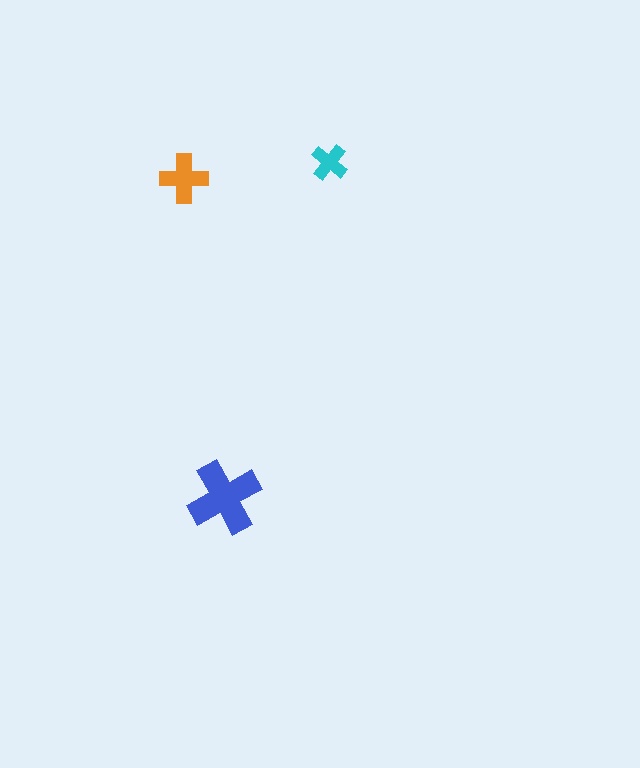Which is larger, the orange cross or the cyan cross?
The orange one.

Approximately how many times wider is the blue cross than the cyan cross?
About 2 times wider.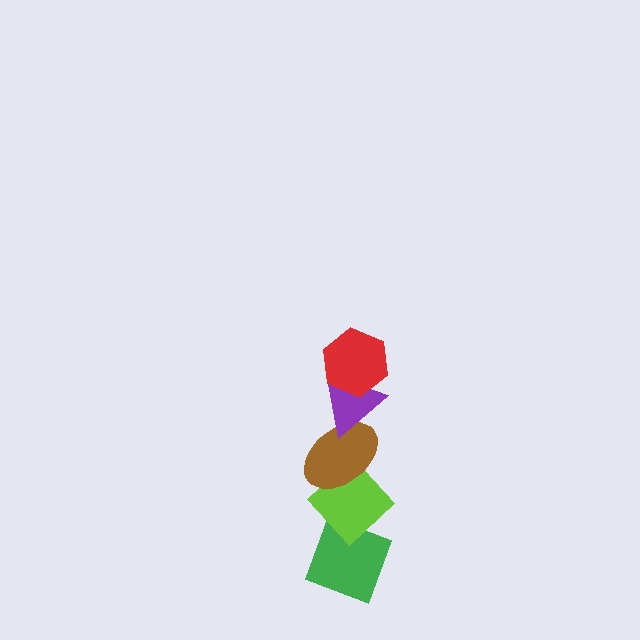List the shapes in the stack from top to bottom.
From top to bottom: the red hexagon, the purple triangle, the brown ellipse, the lime diamond, the green diamond.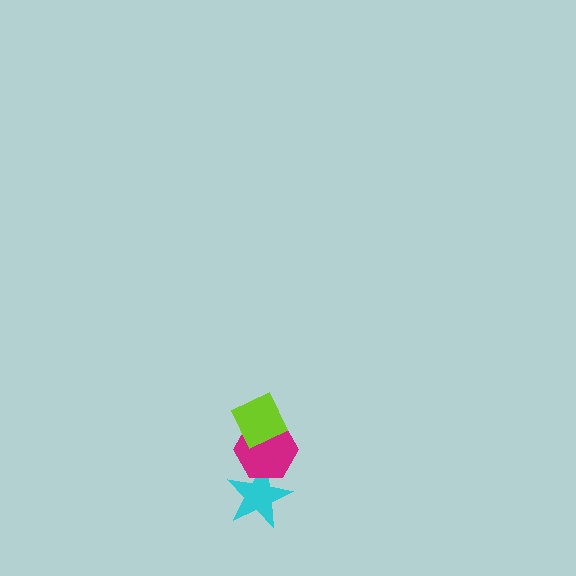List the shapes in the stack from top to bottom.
From top to bottom: the lime diamond, the magenta hexagon, the cyan star.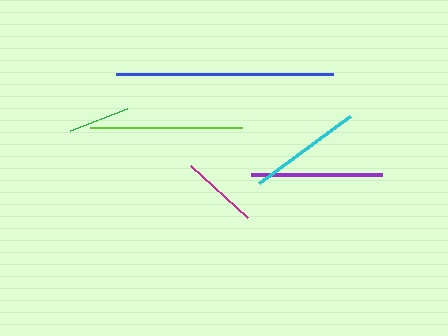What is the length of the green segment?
The green segment is approximately 62 pixels long.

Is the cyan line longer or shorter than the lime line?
The lime line is longer than the cyan line.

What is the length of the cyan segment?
The cyan segment is approximately 113 pixels long.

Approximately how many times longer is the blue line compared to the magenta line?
The blue line is approximately 2.8 times the length of the magenta line.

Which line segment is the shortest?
The green line is the shortest at approximately 62 pixels.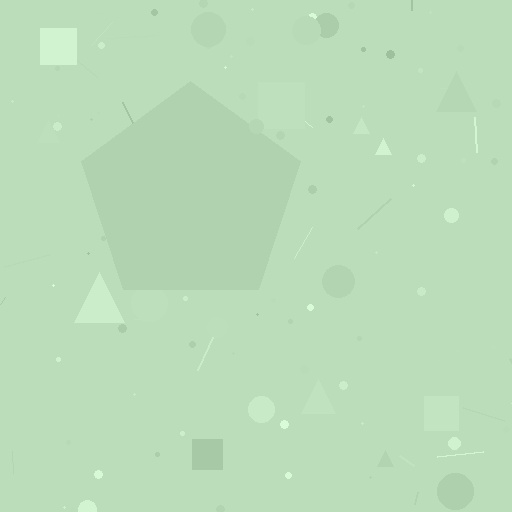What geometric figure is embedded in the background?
A pentagon is embedded in the background.